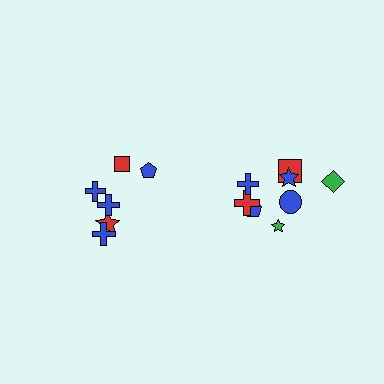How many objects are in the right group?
There are 8 objects.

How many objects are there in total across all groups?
There are 14 objects.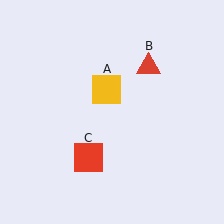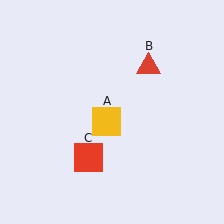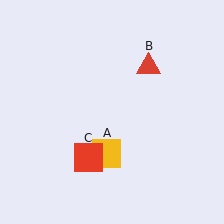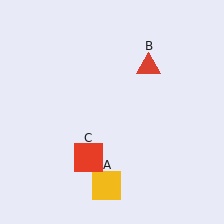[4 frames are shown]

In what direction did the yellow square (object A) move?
The yellow square (object A) moved down.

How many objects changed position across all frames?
1 object changed position: yellow square (object A).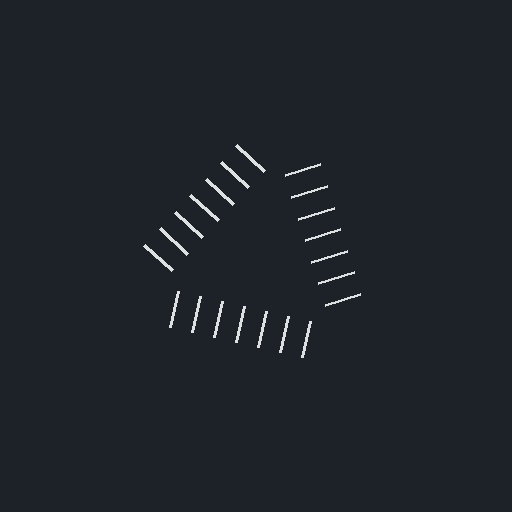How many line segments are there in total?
21 — 7 along each of the 3 edges.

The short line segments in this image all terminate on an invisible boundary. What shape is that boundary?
An illusory triangle — the line segments terminate on its edges but no continuous stroke is drawn.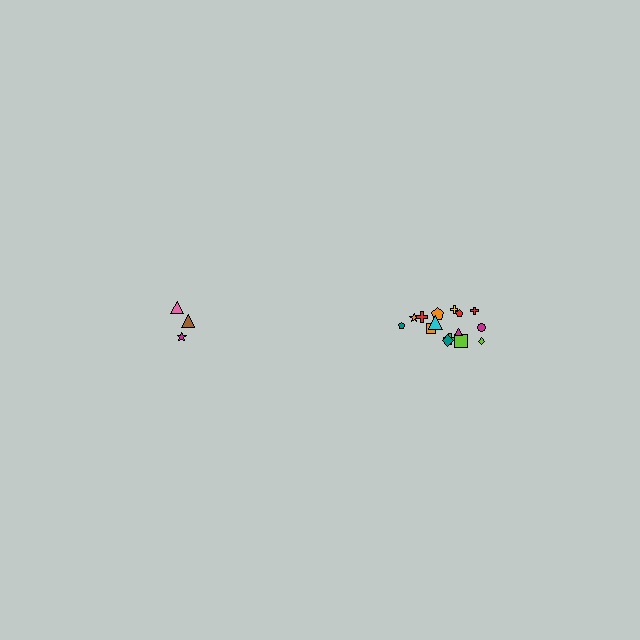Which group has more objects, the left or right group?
The right group.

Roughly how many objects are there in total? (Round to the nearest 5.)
Roughly 20 objects in total.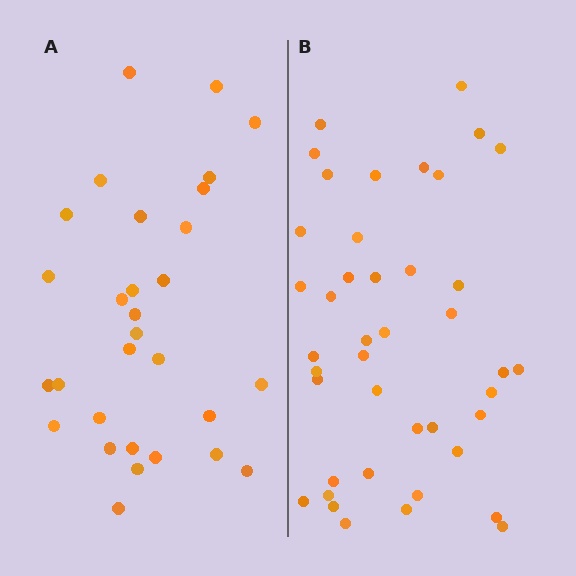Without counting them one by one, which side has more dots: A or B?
Region B (the right region) has more dots.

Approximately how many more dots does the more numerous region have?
Region B has roughly 12 or so more dots than region A.